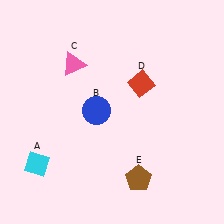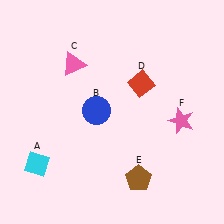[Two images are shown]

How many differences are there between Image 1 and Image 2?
There is 1 difference between the two images.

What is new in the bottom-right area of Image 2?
A pink star (F) was added in the bottom-right area of Image 2.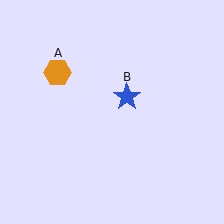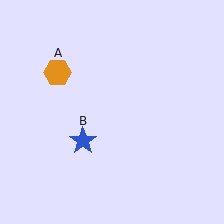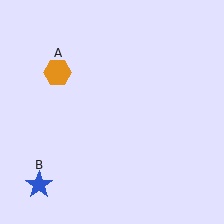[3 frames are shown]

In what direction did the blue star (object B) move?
The blue star (object B) moved down and to the left.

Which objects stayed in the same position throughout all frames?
Orange hexagon (object A) remained stationary.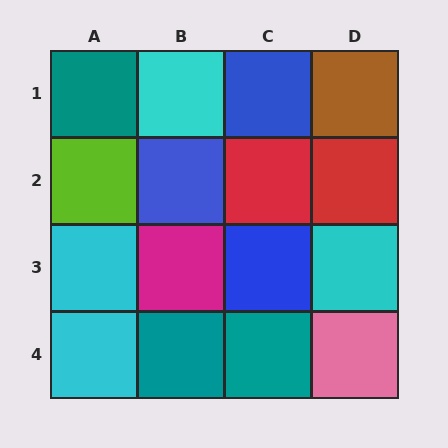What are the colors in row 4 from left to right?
Cyan, teal, teal, pink.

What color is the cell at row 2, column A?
Lime.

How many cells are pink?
1 cell is pink.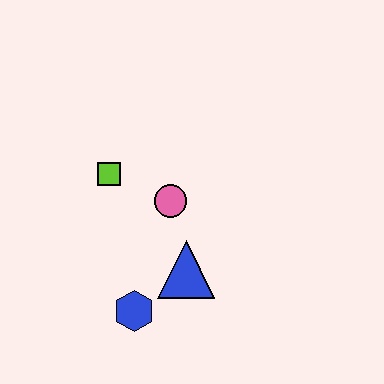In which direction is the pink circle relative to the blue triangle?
The pink circle is above the blue triangle.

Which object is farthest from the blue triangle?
The lime square is farthest from the blue triangle.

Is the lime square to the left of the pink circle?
Yes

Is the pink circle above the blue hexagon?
Yes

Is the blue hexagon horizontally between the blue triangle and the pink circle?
No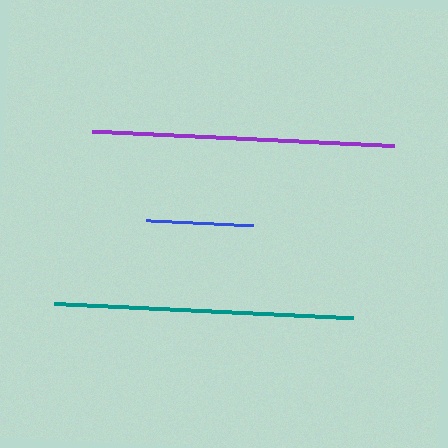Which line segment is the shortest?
The blue line is the shortest at approximately 107 pixels.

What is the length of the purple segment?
The purple segment is approximately 302 pixels long.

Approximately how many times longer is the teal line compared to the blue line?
The teal line is approximately 2.8 times the length of the blue line.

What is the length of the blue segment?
The blue segment is approximately 107 pixels long.